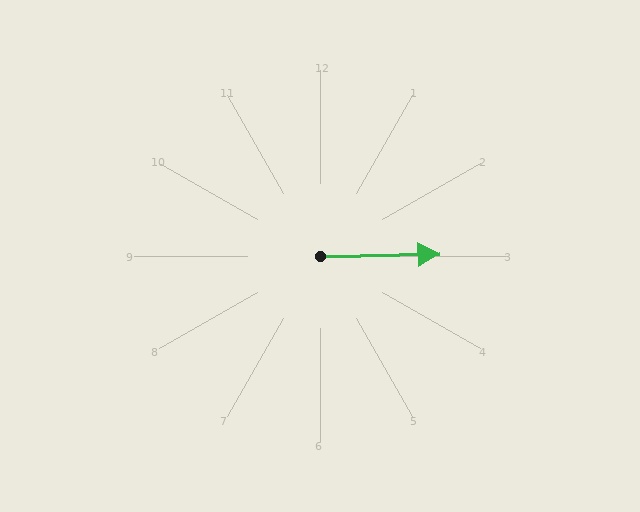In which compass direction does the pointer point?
East.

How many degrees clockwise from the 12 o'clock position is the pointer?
Approximately 89 degrees.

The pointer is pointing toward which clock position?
Roughly 3 o'clock.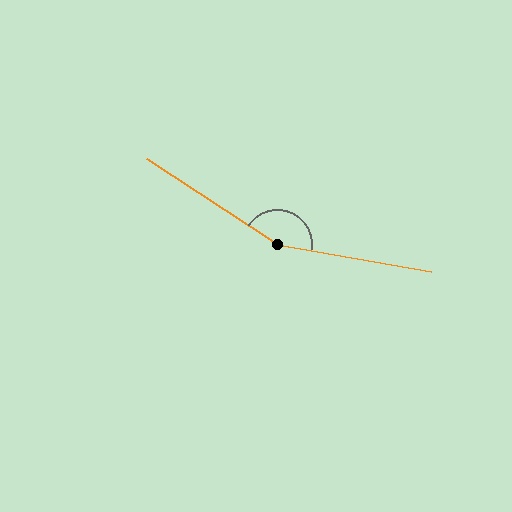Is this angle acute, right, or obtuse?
It is obtuse.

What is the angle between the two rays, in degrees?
Approximately 157 degrees.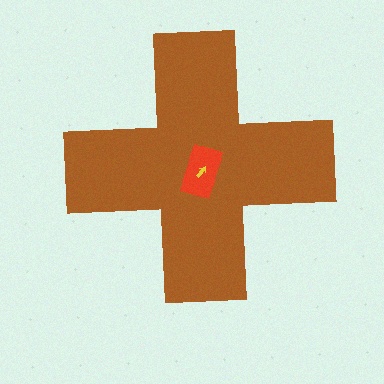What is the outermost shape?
The brown cross.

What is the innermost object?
The yellow arrow.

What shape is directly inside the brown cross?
The red rectangle.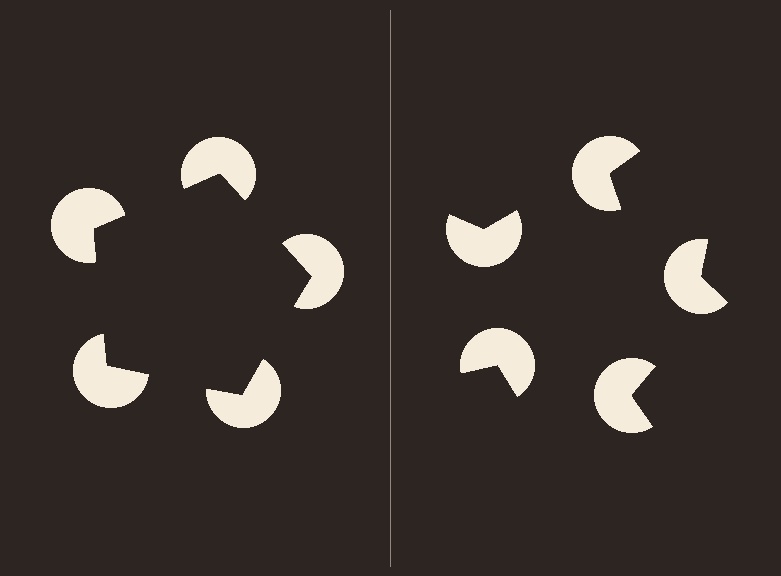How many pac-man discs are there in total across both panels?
10 — 5 on each side.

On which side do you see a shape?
An illusory pentagon appears on the left side. On the right side the wedge cuts are rotated, so no coherent shape forms.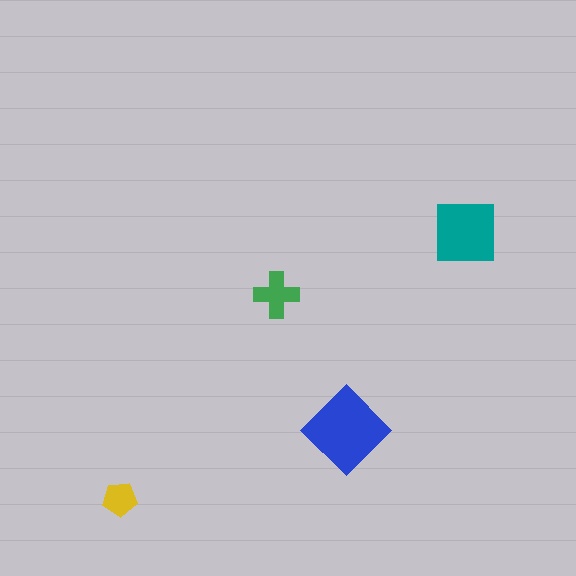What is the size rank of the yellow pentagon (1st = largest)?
4th.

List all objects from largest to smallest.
The blue diamond, the teal square, the green cross, the yellow pentagon.